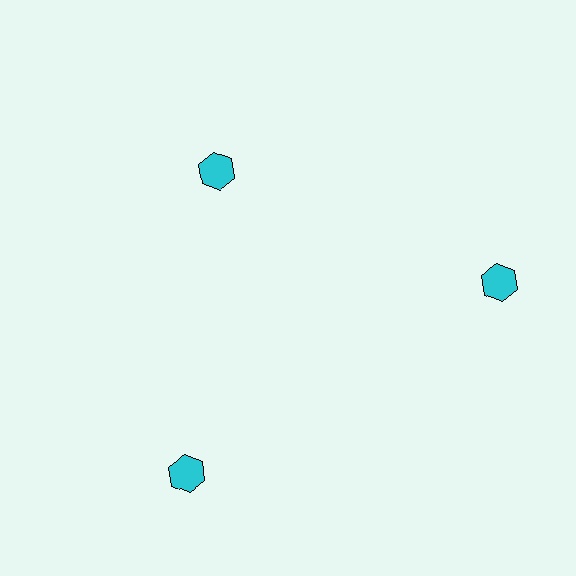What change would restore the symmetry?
The symmetry would be restored by moving it outward, back onto the ring so that all 3 hexagons sit at equal angles and equal distance from the center.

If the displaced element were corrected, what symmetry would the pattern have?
It would have 3-fold rotational symmetry — the pattern would map onto itself every 120 degrees.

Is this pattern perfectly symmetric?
No. The 3 cyan hexagons are arranged in a ring, but one element near the 11 o'clock position is pulled inward toward the center, breaking the 3-fold rotational symmetry.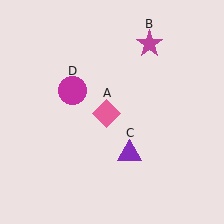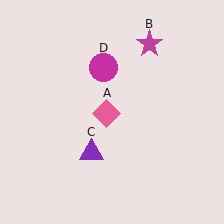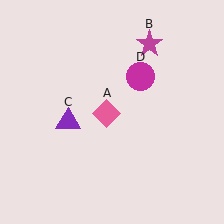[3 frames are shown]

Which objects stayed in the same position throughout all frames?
Pink diamond (object A) and magenta star (object B) remained stationary.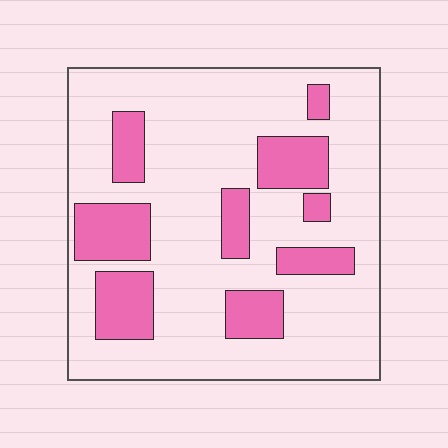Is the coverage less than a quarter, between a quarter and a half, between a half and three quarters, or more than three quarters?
Less than a quarter.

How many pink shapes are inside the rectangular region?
9.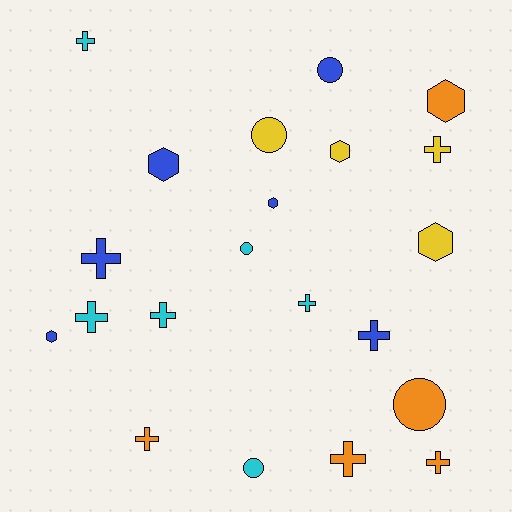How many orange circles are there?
There is 1 orange circle.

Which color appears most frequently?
Cyan, with 6 objects.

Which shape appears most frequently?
Cross, with 10 objects.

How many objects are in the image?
There are 21 objects.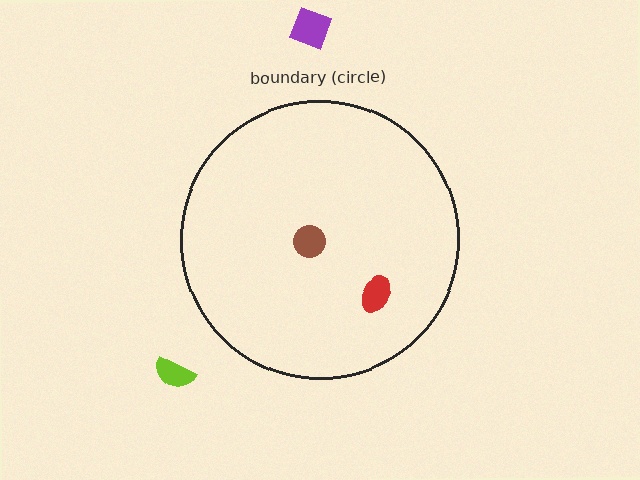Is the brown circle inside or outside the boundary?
Inside.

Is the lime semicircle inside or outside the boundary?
Outside.